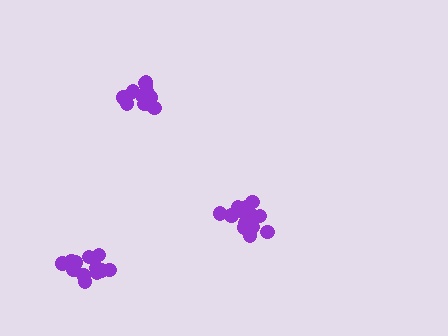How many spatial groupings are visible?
There are 3 spatial groupings.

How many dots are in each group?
Group 1: 17 dots, Group 2: 14 dots, Group 3: 13 dots (44 total).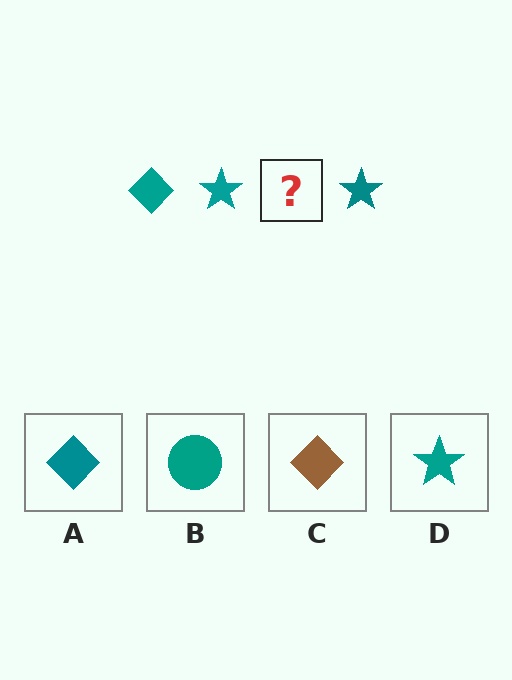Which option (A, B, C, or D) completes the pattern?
A.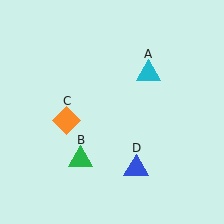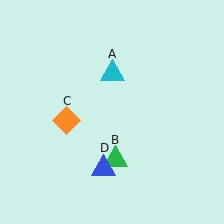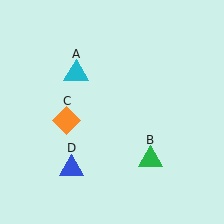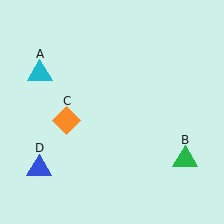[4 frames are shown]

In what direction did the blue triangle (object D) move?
The blue triangle (object D) moved left.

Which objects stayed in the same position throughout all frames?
Orange diamond (object C) remained stationary.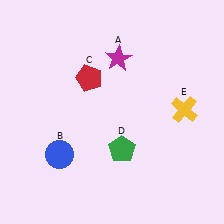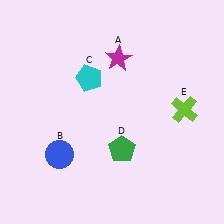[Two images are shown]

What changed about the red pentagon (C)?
In Image 1, C is red. In Image 2, it changed to cyan.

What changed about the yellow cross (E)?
In Image 1, E is yellow. In Image 2, it changed to lime.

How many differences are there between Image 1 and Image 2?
There are 2 differences between the two images.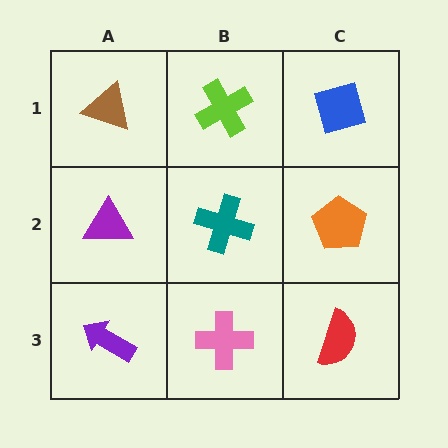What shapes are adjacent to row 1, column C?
An orange pentagon (row 2, column C), a lime cross (row 1, column B).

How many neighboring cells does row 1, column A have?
2.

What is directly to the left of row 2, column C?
A teal cross.